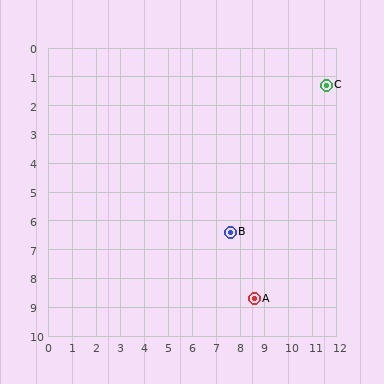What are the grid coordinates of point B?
Point B is at approximately (7.6, 6.4).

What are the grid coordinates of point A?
Point A is at approximately (8.6, 8.7).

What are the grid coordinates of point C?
Point C is at approximately (11.6, 1.3).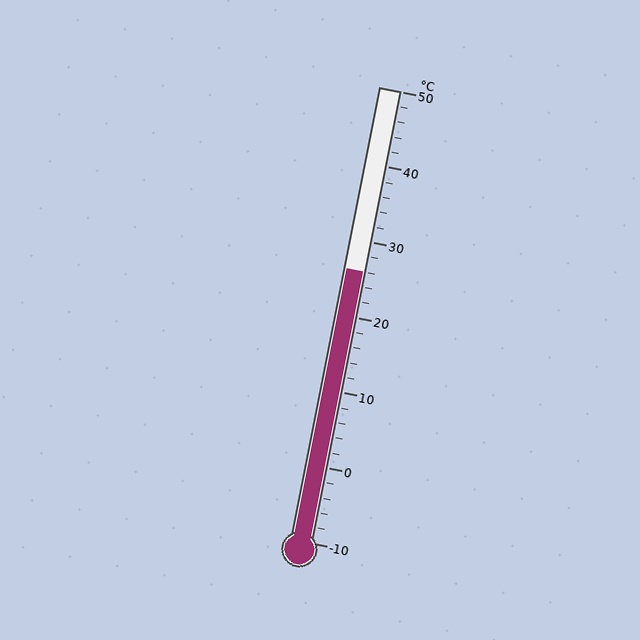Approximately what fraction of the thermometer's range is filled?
The thermometer is filled to approximately 60% of its range.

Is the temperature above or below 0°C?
The temperature is above 0°C.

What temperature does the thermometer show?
The thermometer shows approximately 26°C.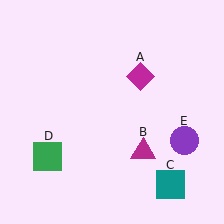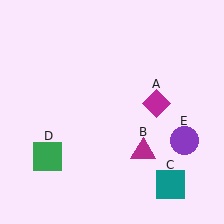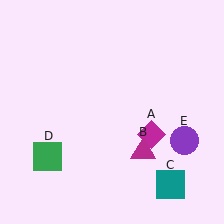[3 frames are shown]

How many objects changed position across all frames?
1 object changed position: magenta diamond (object A).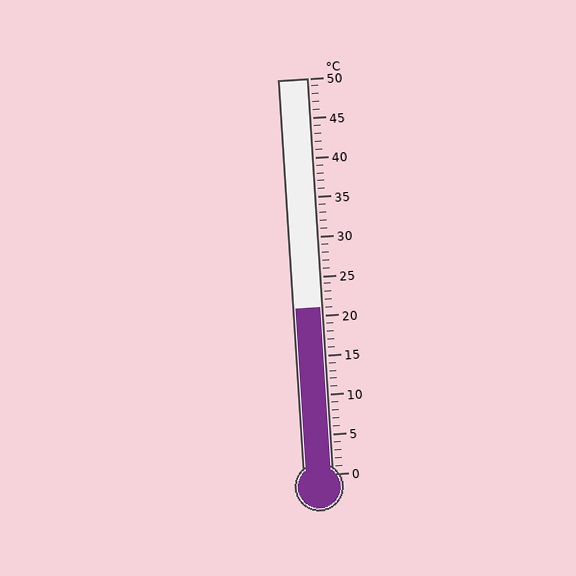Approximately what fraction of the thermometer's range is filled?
The thermometer is filled to approximately 40% of its range.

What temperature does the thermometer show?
The thermometer shows approximately 21°C.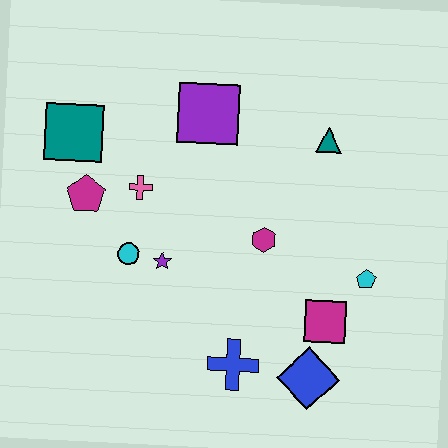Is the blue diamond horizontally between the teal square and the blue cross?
No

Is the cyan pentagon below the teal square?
Yes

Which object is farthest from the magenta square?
The teal square is farthest from the magenta square.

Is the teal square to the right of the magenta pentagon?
No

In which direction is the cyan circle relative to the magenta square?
The cyan circle is to the left of the magenta square.